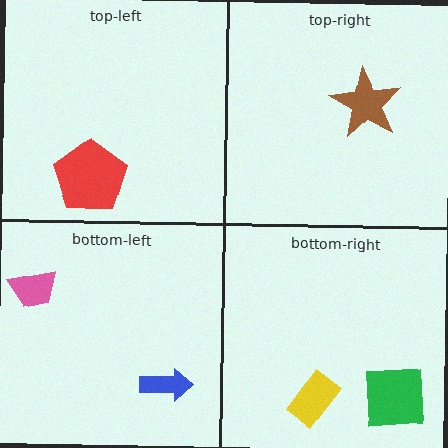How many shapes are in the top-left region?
1.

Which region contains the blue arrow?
The bottom-left region.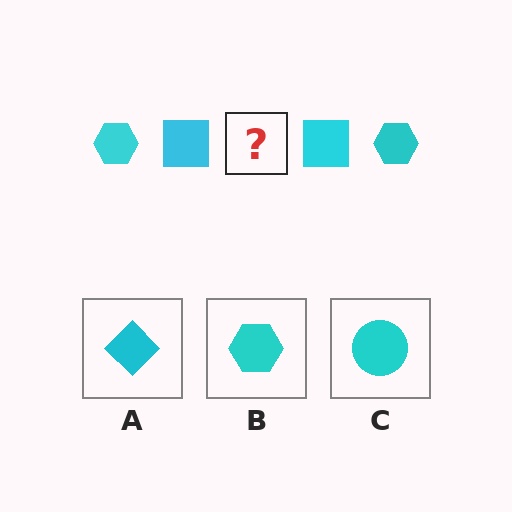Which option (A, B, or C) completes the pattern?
B.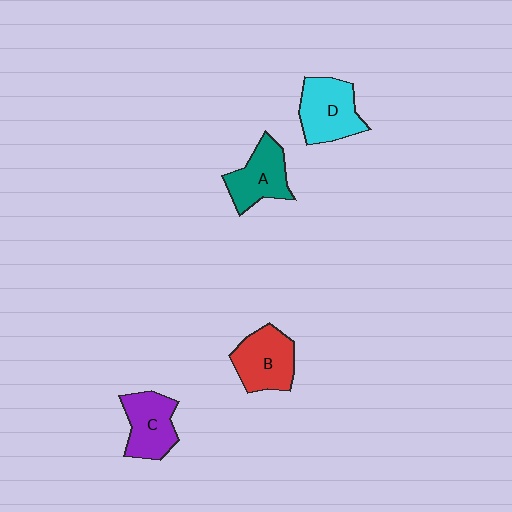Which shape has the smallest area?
Shape C (purple).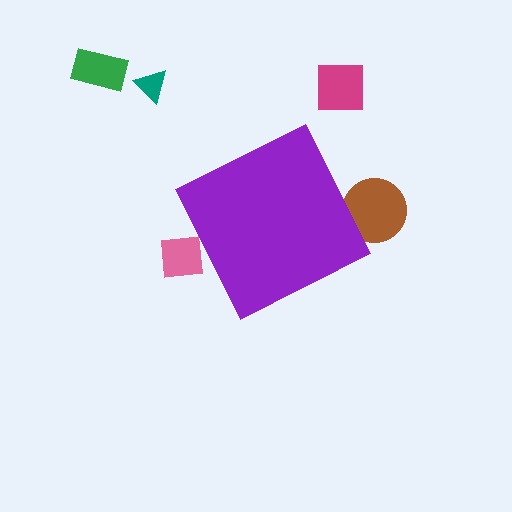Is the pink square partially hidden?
Yes, the pink square is partially hidden behind the purple diamond.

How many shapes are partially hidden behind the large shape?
2 shapes are partially hidden.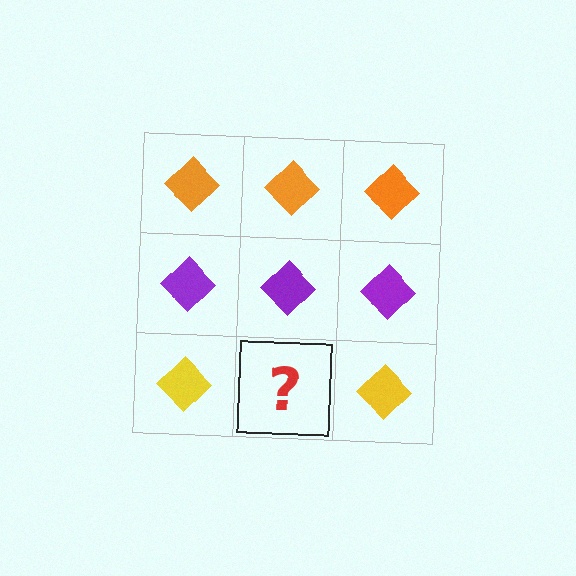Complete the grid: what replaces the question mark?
The question mark should be replaced with a yellow diamond.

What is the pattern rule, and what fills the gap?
The rule is that each row has a consistent color. The gap should be filled with a yellow diamond.